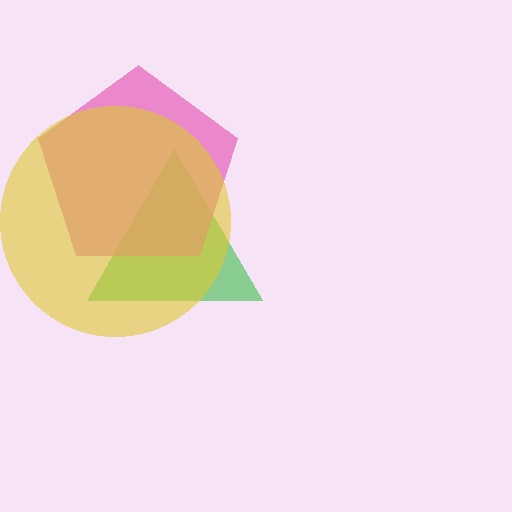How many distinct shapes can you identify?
There are 3 distinct shapes: a green triangle, a pink pentagon, a yellow circle.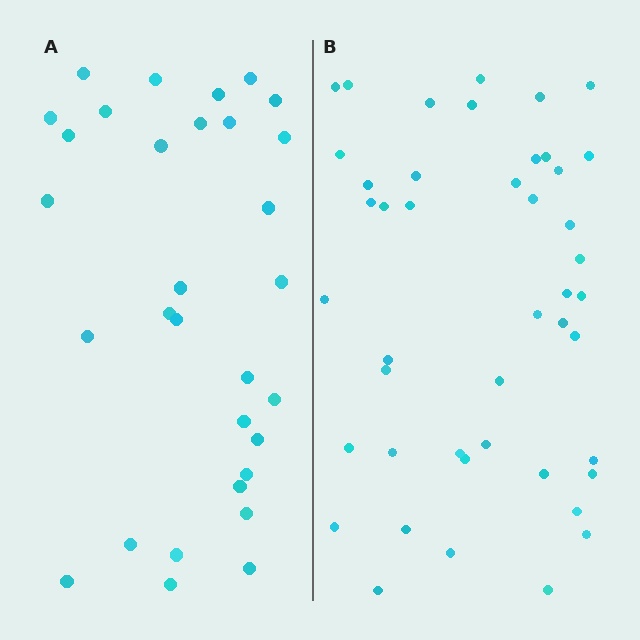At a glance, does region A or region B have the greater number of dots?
Region B (the right region) has more dots.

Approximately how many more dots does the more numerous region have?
Region B has approximately 15 more dots than region A.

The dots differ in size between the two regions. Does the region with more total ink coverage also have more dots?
No. Region A has more total ink coverage because its dots are larger, but region B actually contains more individual dots. Total area can be misleading — the number of items is what matters here.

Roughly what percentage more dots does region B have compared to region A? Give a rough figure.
About 45% more.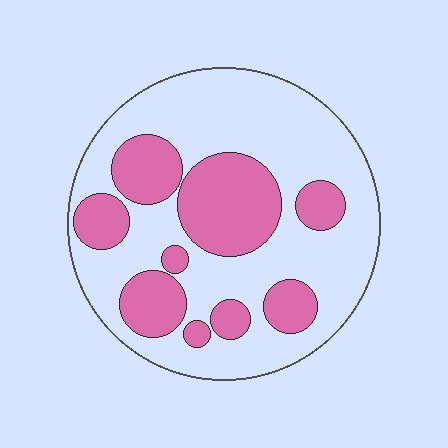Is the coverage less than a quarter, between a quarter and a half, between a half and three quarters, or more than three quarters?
Between a quarter and a half.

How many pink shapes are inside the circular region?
9.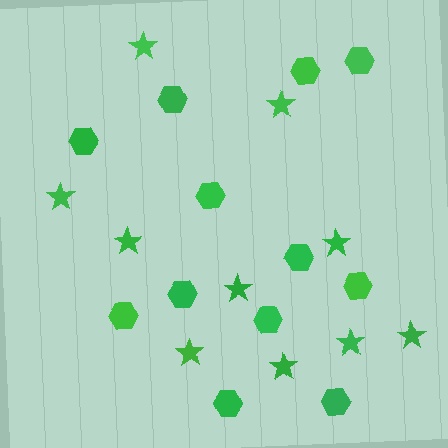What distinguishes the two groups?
There are 2 groups: one group of hexagons (12) and one group of stars (10).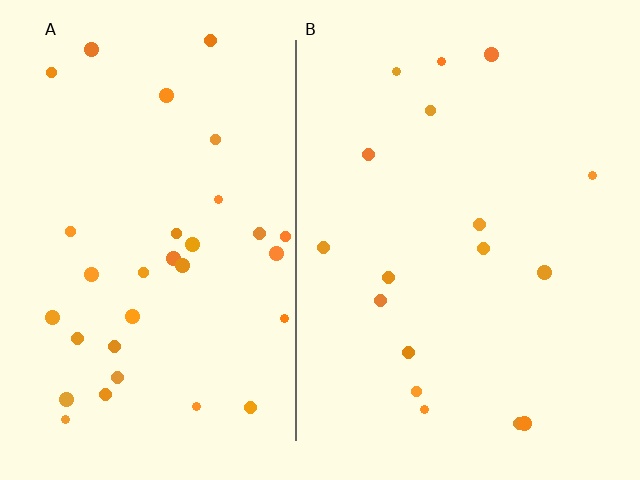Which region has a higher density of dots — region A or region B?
A (the left).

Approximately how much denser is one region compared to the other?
Approximately 1.9× — region A over region B.